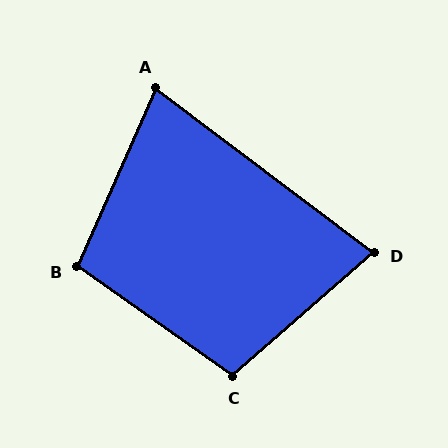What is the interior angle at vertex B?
Approximately 102 degrees (obtuse).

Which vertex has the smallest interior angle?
A, at approximately 77 degrees.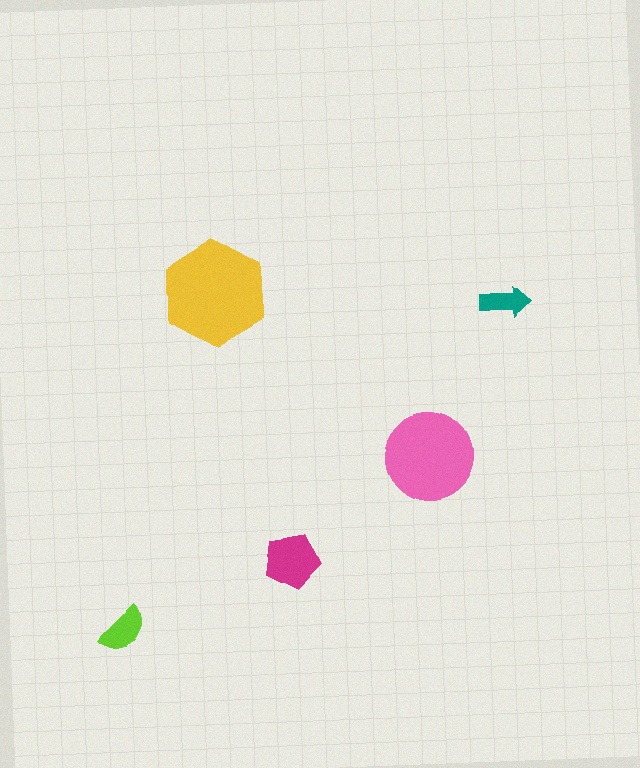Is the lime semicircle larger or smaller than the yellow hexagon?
Smaller.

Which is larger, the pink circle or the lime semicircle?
The pink circle.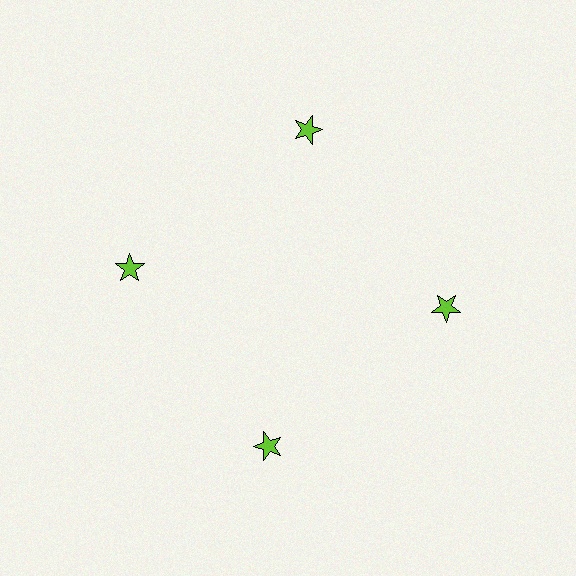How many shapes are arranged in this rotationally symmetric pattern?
There are 4 shapes, arranged in 4 groups of 1.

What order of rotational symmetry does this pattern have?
This pattern has 4-fold rotational symmetry.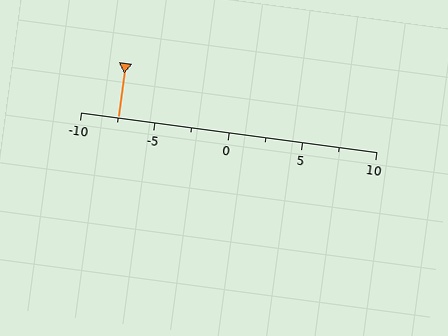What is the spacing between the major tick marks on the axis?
The major ticks are spaced 5 apart.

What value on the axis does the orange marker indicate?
The marker indicates approximately -7.5.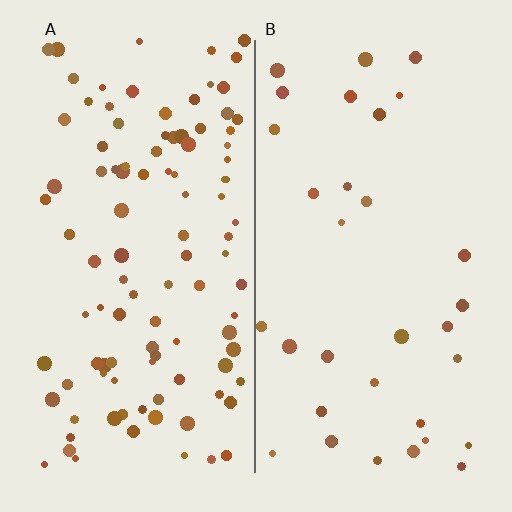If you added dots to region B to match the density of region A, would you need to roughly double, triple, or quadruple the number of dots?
Approximately triple.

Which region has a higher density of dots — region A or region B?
A (the left).